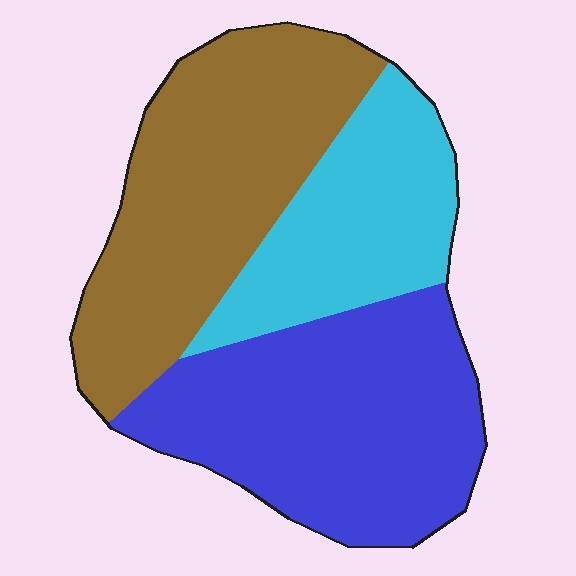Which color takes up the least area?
Cyan, at roughly 25%.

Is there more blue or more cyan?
Blue.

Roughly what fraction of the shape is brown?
Brown takes up about three eighths (3/8) of the shape.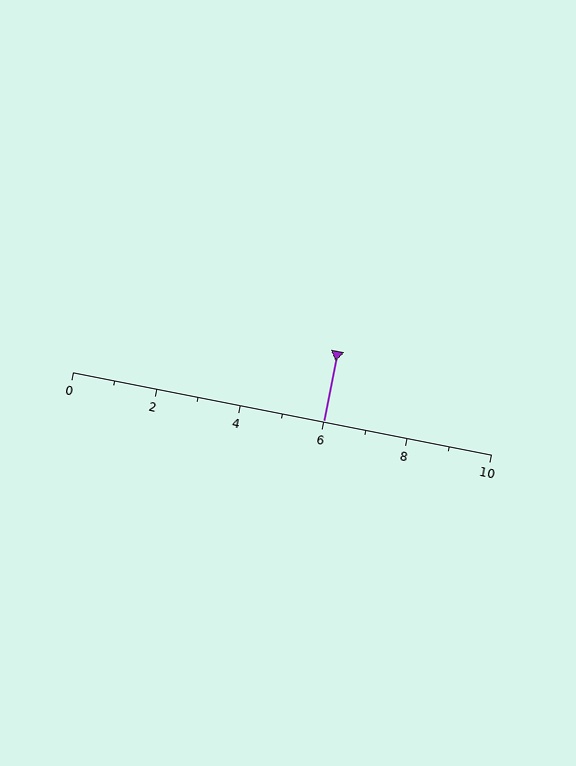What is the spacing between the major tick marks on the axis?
The major ticks are spaced 2 apart.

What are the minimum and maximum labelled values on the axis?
The axis runs from 0 to 10.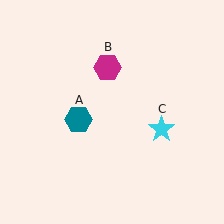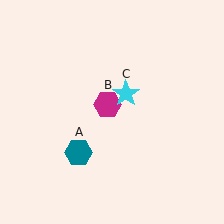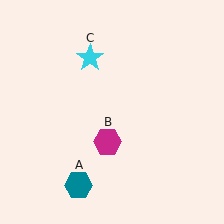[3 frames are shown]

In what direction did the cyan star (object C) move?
The cyan star (object C) moved up and to the left.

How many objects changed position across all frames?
3 objects changed position: teal hexagon (object A), magenta hexagon (object B), cyan star (object C).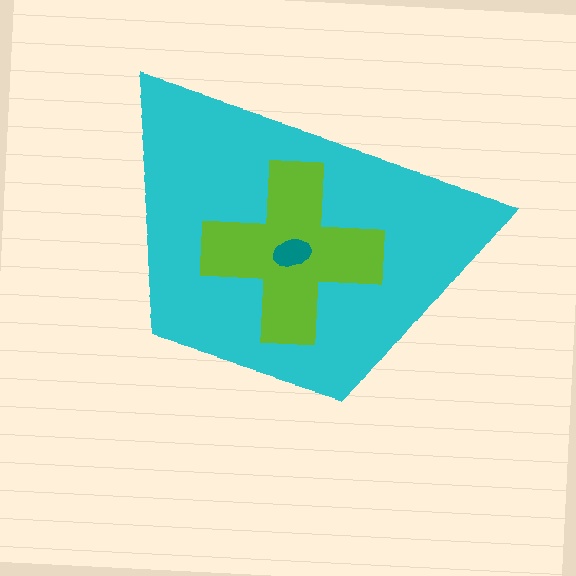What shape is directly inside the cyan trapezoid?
The lime cross.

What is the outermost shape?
The cyan trapezoid.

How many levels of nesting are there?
3.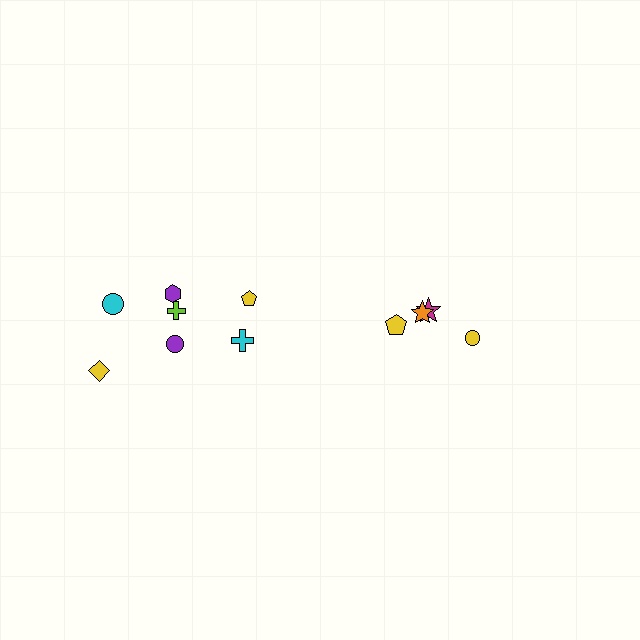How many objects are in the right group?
There are 4 objects.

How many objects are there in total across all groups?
There are 11 objects.